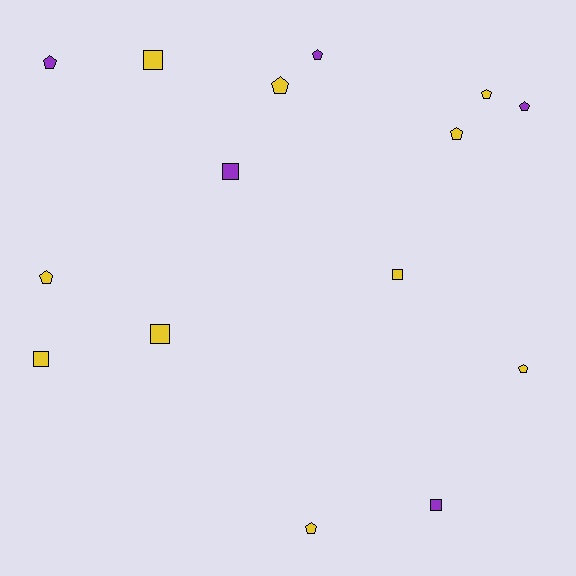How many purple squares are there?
There are 2 purple squares.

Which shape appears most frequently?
Pentagon, with 9 objects.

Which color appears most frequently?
Yellow, with 10 objects.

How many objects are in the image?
There are 15 objects.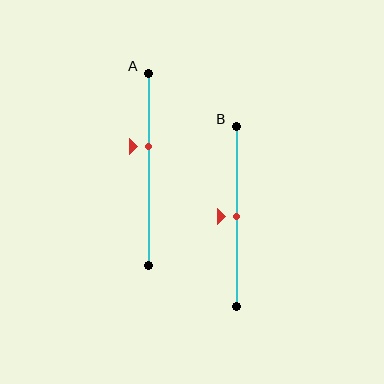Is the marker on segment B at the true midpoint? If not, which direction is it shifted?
Yes, the marker on segment B is at the true midpoint.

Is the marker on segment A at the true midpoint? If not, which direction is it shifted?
No, the marker on segment A is shifted upward by about 12% of the segment length.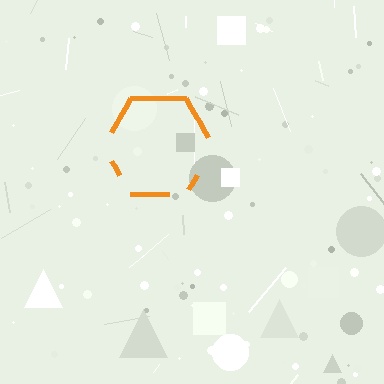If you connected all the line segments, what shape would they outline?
They would outline a hexagon.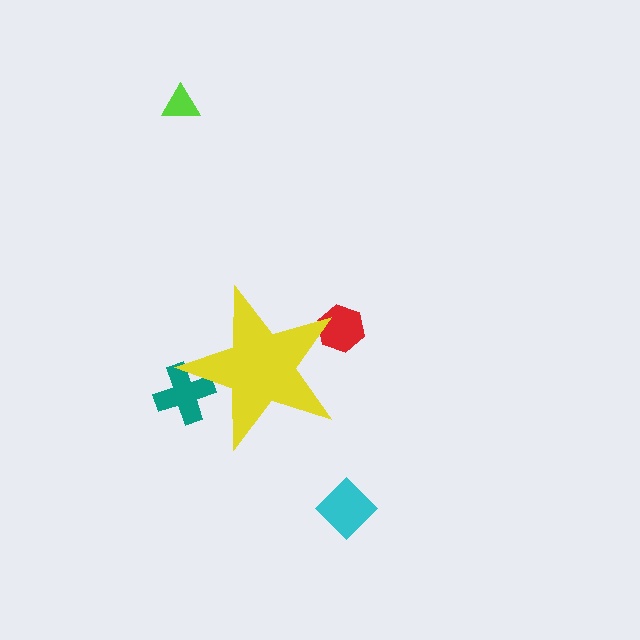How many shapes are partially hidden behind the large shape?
2 shapes are partially hidden.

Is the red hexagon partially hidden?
Yes, the red hexagon is partially hidden behind the yellow star.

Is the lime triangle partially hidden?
No, the lime triangle is fully visible.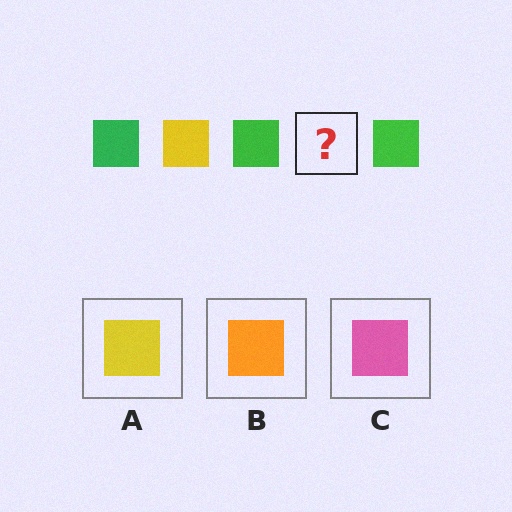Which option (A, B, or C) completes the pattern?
A.